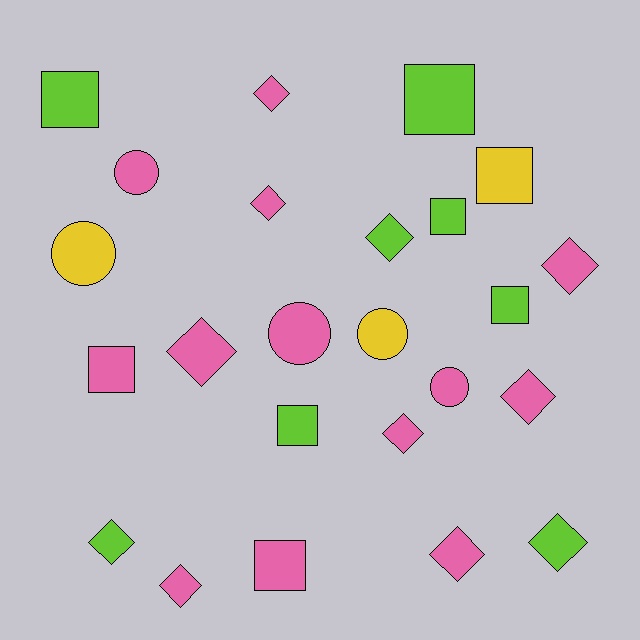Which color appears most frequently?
Pink, with 13 objects.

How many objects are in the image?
There are 24 objects.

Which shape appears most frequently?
Diamond, with 11 objects.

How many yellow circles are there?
There are 2 yellow circles.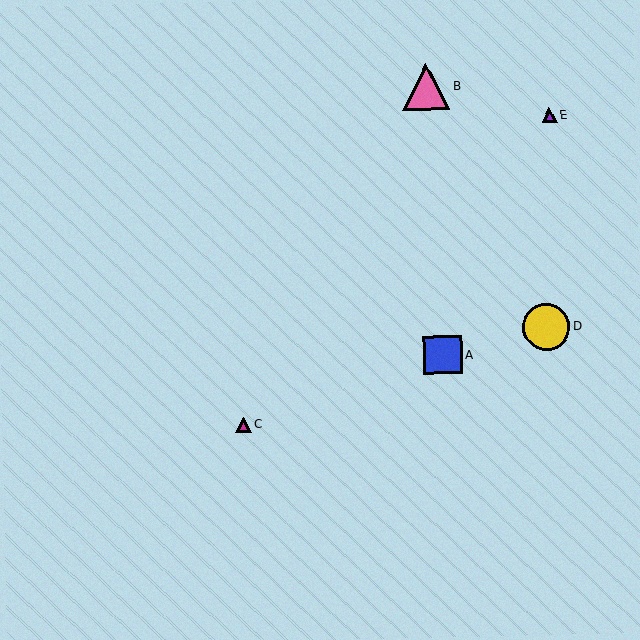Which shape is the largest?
The yellow circle (labeled D) is the largest.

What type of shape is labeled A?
Shape A is a blue square.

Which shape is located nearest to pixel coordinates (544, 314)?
The yellow circle (labeled D) at (546, 327) is nearest to that location.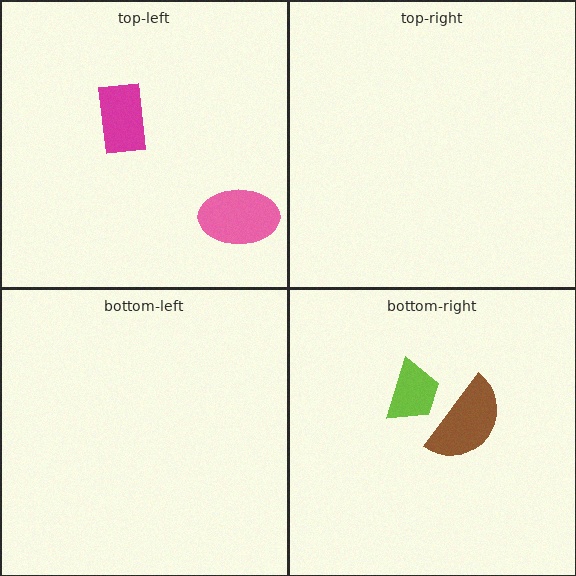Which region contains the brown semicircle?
The bottom-right region.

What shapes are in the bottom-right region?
The lime trapezoid, the brown semicircle.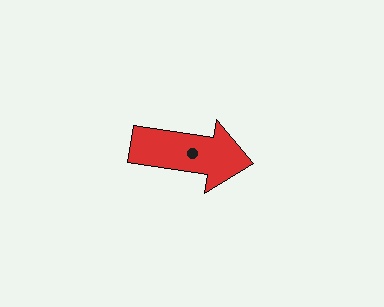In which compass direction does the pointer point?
East.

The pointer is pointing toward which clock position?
Roughly 3 o'clock.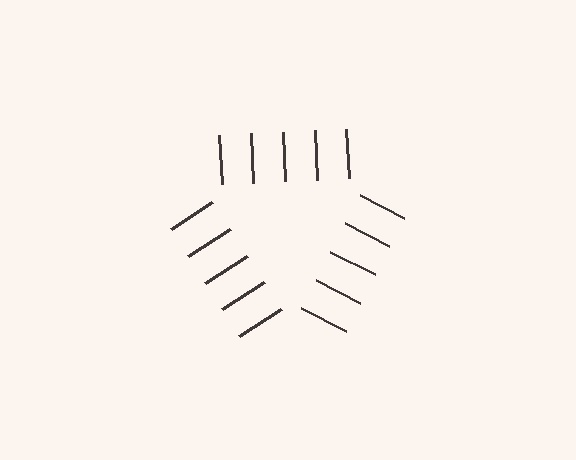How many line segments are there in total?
15 — 5 along each of the 3 edges.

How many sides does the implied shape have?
3 sides — the line-ends trace a triangle.